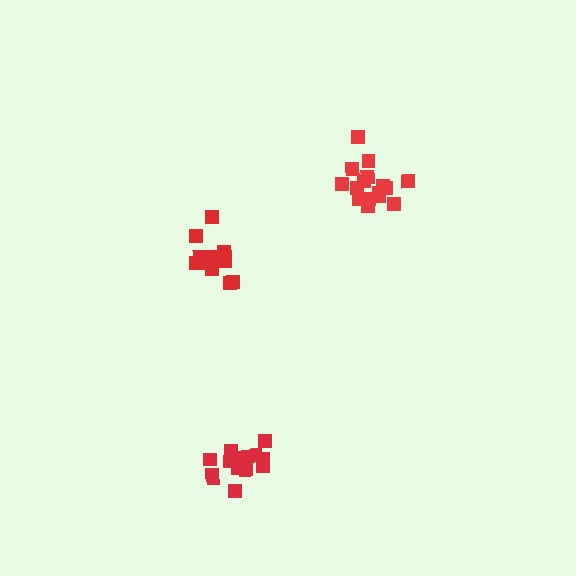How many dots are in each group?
Group 1: 16 dots, Group 2: 14 dots, Group 3: 14 dots (44 total).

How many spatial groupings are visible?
There are 3 spatial groupings.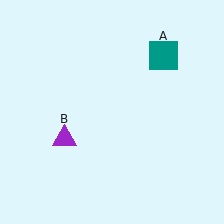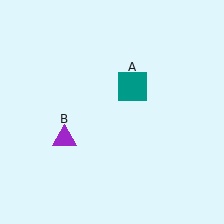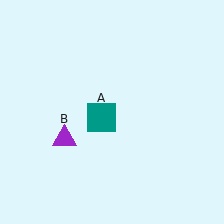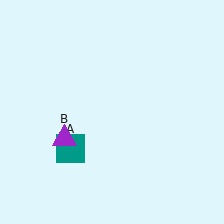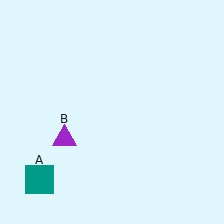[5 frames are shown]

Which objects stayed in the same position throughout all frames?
Purple triangle (object B) remained stationary.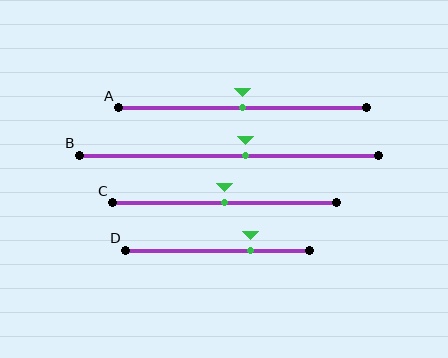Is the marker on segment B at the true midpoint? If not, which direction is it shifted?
No, the marker on segment B is shifted to the right by about 5% of the segment length.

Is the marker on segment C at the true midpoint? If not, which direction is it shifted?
Yes, the marker on segment C is at the true midpoint.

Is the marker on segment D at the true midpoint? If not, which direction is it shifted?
No, the marker on segment D is shifted to the right by about 18% of the segment length.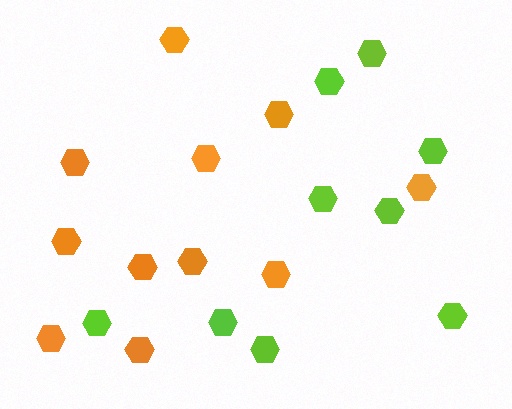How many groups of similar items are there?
There are 2 groups: one group of orange hexagons (11) and one group of lime hexagons (9).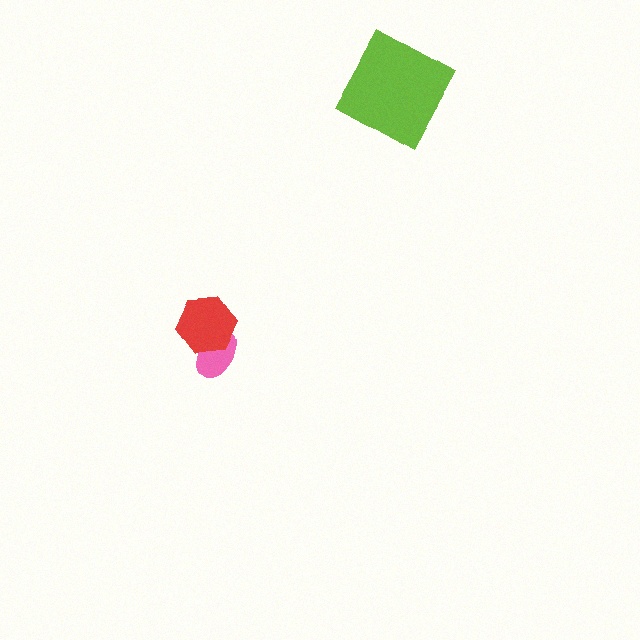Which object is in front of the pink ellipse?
The red hexagon is in front of the pink ellipse.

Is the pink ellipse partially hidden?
Yes, it is partially covered by another shape.